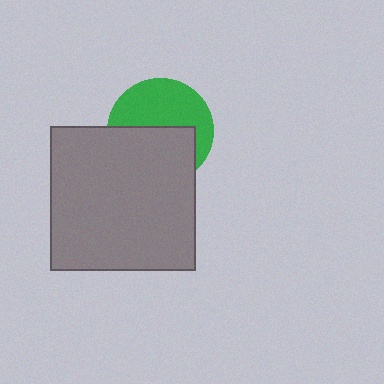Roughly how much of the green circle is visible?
About half of it is visible (roughly 50%).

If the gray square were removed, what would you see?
You would see the complete green circle.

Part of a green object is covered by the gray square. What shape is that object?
It is a circle.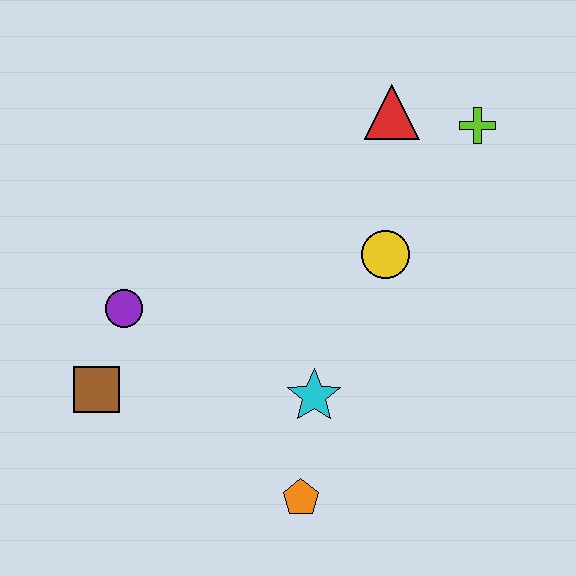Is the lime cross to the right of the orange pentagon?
Yes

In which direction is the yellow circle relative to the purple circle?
The yellow circle is to the right of the purple circle.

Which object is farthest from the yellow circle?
The brown square is farthest from the yellow circle.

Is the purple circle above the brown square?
Yes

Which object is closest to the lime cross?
The red triangle is closest to the lime cross.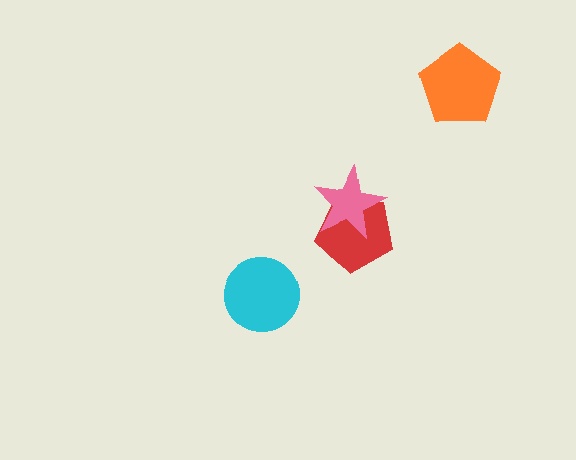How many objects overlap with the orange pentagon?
0 objects overlap with the orange pentagon.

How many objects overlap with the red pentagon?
1 object overlaps with the red pentagon.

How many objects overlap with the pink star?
1 object overlaps with the pink star.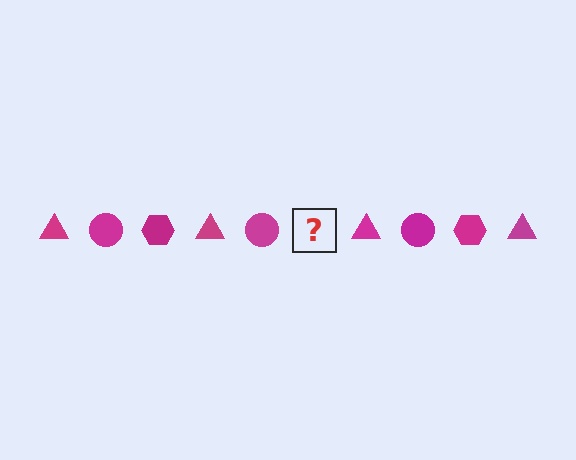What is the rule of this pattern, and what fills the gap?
The rule is that the pattern cycles through triangle, circle, hexagon shapes in magenta. The gap should be filled with a magenta hexagon.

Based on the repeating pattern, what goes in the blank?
The blank should be a magenta hexagon.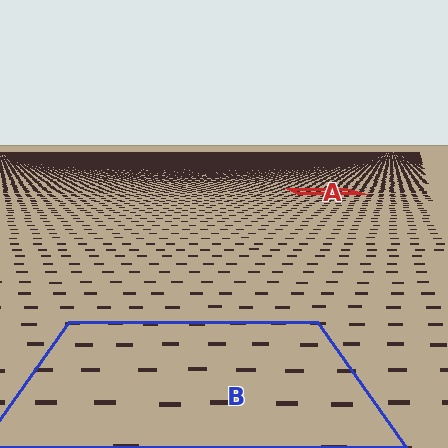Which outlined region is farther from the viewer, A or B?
Region A is farther from the viewer — the texture elements inside it appear smaller and more densely packed.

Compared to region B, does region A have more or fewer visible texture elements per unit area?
Region A has more texture elements per unit area — they are packed more densely because it is farther away.